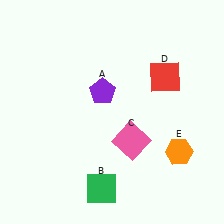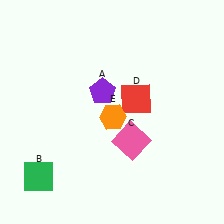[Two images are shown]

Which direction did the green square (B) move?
The green square (B) moved left.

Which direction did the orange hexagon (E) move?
The orange hexagon (E) moved left.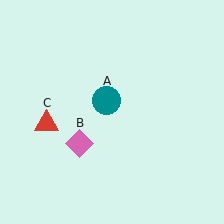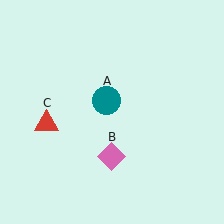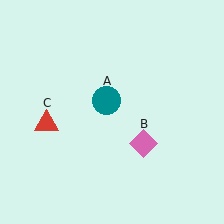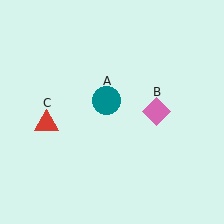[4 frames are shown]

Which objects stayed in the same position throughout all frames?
Teal circle (object A) and red triangle (object C) remained stationary.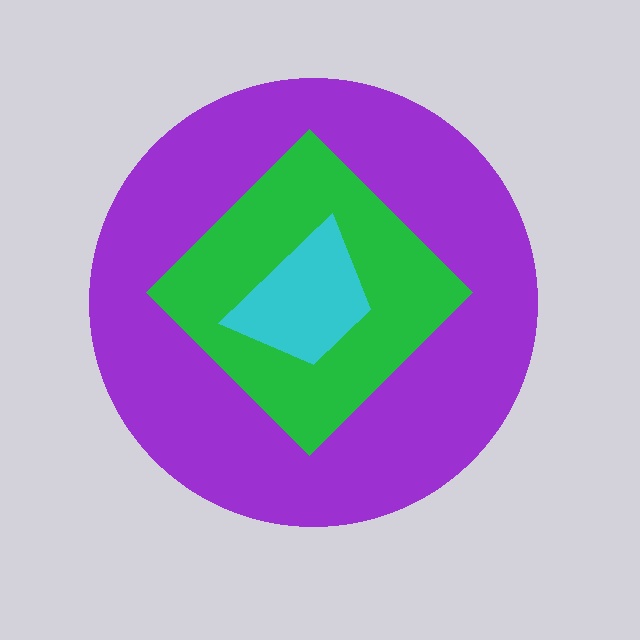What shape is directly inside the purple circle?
The green diamond.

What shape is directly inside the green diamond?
The cyan trapezoid.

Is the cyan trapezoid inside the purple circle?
Yes.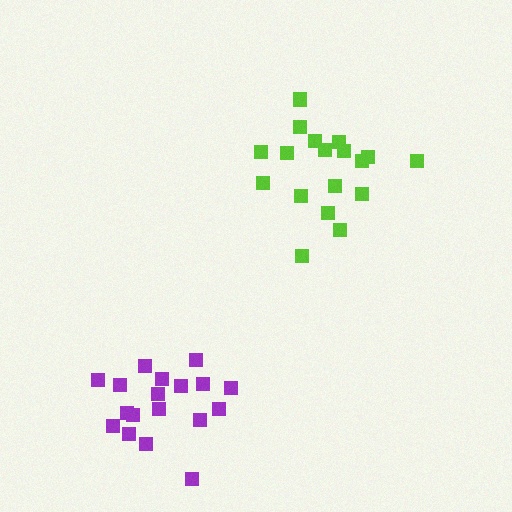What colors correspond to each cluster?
The clusters are colored: lime, purple.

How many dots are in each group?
Group 1: 18 dots, Group 2: 18 dots (36 total).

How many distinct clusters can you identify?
There are 2 distinct clusters.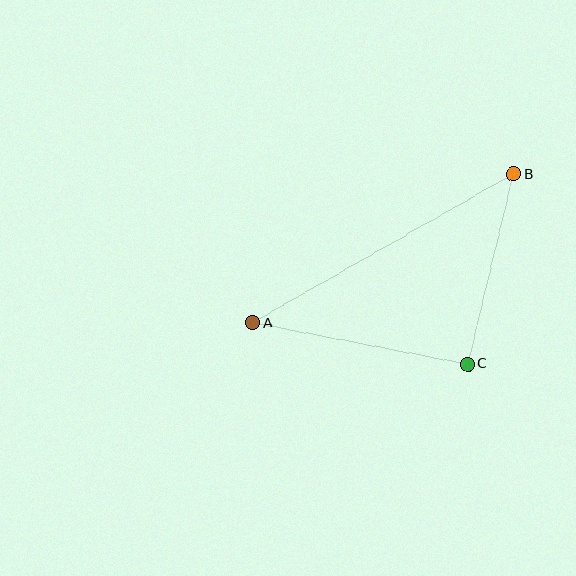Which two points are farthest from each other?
Points A and B are farthest from each other.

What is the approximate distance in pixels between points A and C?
The distance between A and C is approximately 219 pixels.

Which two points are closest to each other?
Points B and C are closest to each other.